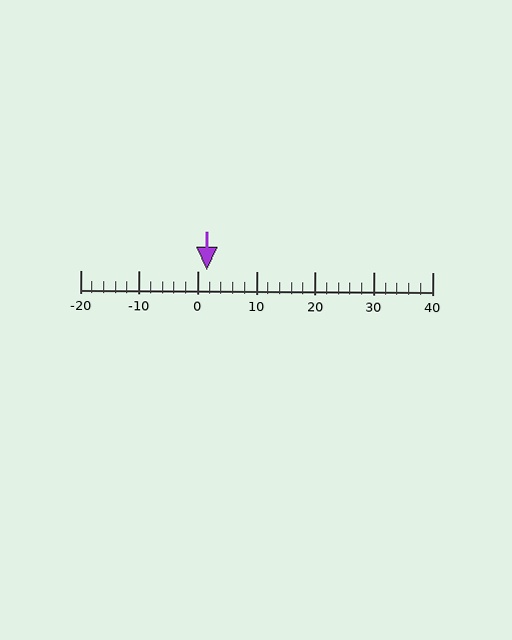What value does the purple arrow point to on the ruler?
The purple arrow points to approximately 2.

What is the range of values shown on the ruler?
The ruler shows values from -20 to 40.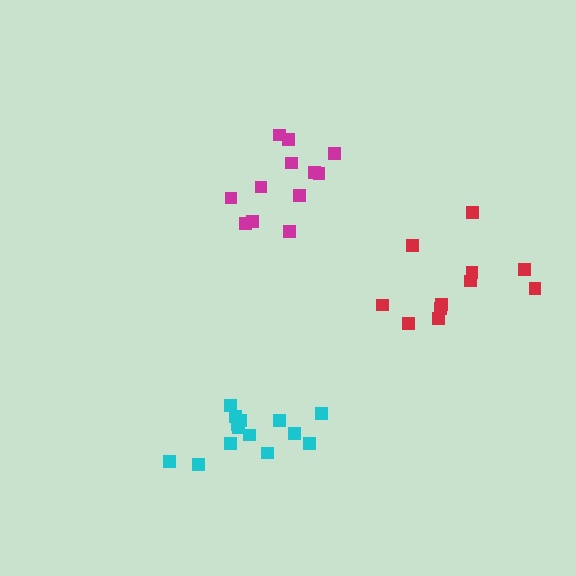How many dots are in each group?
Group 1: 12 dots, Group 2: 11 dots, Group 3: 14 dots (37 total).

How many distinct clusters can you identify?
There are 3 distinct clusters.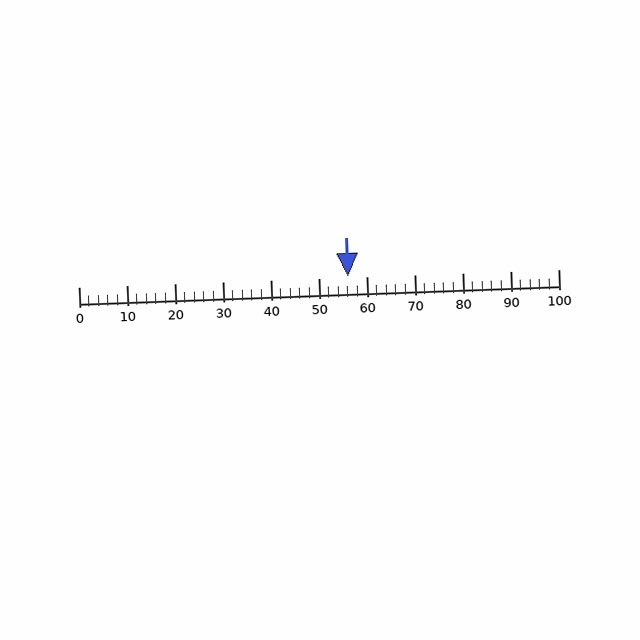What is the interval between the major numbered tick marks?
The major tick marks are spaced 10 units apart.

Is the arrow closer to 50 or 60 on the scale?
The arrow is closer to 60.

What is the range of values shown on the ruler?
The ruler shows values from 0 to 100.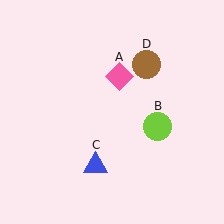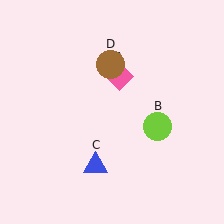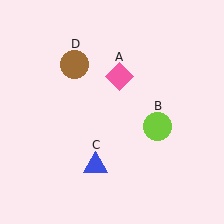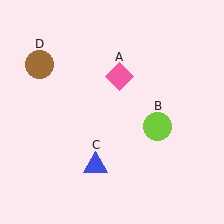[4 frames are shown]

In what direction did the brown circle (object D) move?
The brown circle (object D) moved left.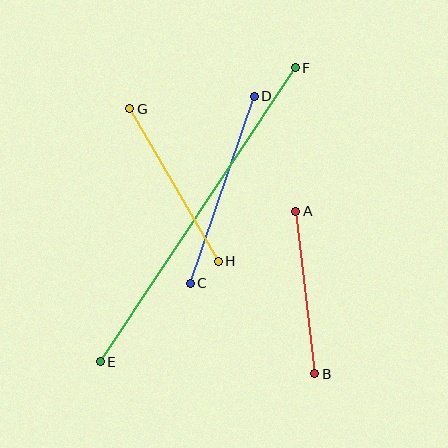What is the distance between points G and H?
The distance is approximately 176 pixels.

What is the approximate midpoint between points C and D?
The midpoint is at approximately (222, 190) pixels.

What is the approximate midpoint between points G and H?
The midpoint is at approximately (174, 185) pixels.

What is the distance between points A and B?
The distance is approximately 164 pixels.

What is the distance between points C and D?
The distance is approximately 198 pixels.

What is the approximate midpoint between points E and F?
The midpoint is at approximately (198, 215) pixels.